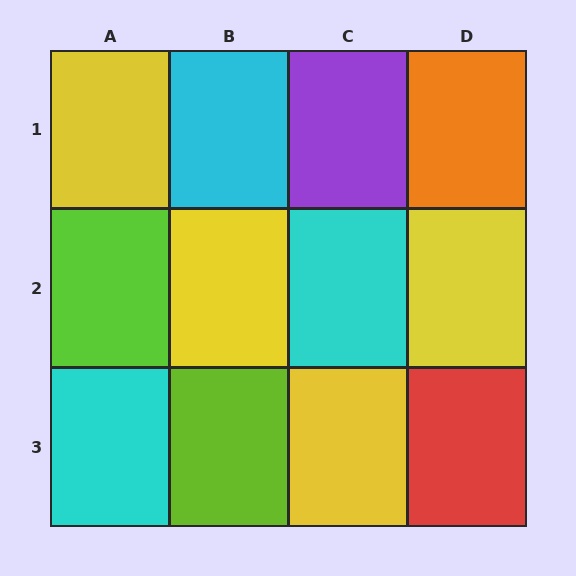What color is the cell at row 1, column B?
Cyan.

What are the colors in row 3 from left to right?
Cyan, lime, yellow, red.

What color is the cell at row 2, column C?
Cyan.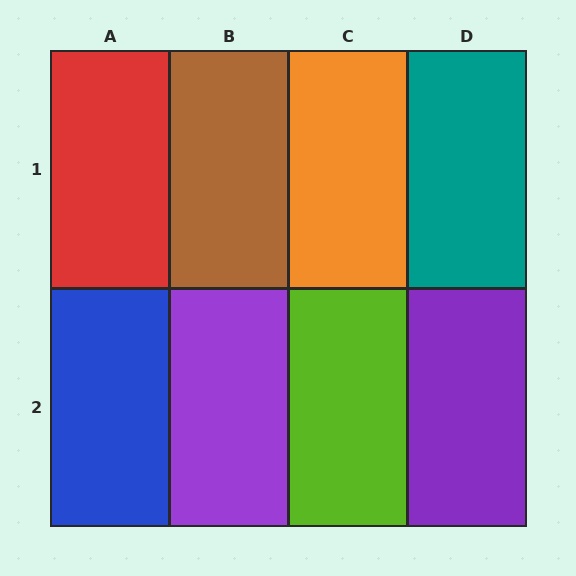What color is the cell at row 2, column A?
Blue.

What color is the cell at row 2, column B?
Purple.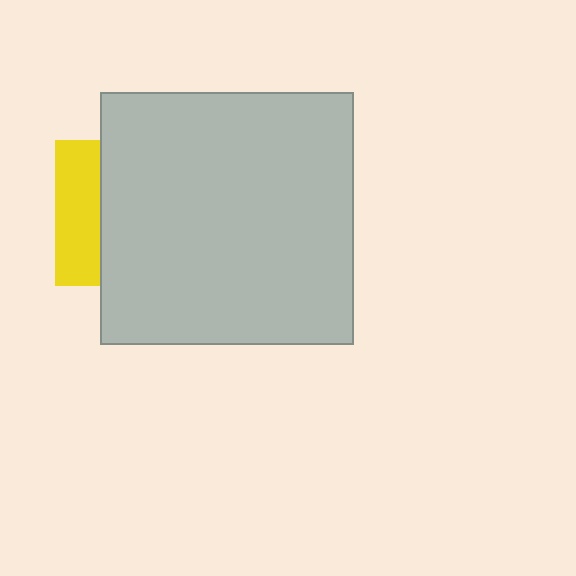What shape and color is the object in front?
The object in front is a light gray square.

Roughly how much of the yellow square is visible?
A small part of it is visible (roughly 30%).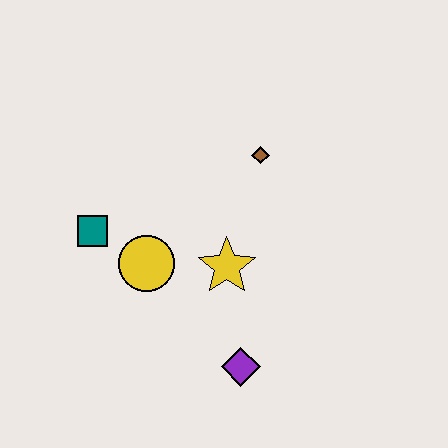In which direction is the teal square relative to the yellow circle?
The teal square is to the left of the yellow circle.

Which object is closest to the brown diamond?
The yellow star is closest to the brown diamond.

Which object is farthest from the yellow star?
The teal square is farthest from the yellow star.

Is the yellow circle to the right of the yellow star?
No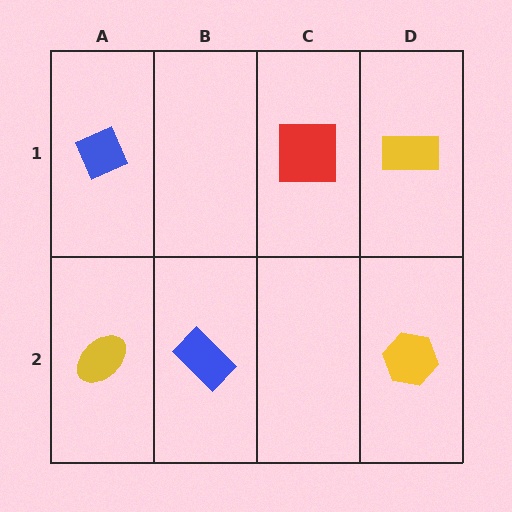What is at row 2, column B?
A blue rectangle.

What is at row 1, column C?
A red square.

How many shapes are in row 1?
3 shapes.